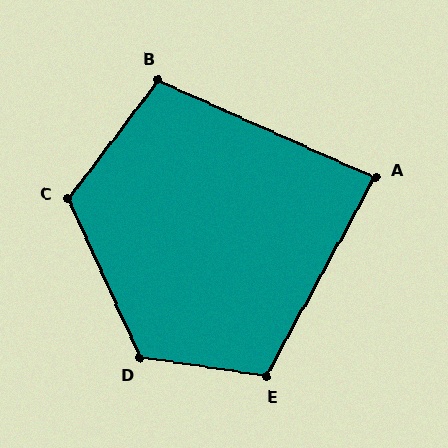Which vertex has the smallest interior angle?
A, at approximately 86 degrees.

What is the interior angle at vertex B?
Approximately 103 degrees (obtuse).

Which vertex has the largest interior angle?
D, at approximately 123 degrees.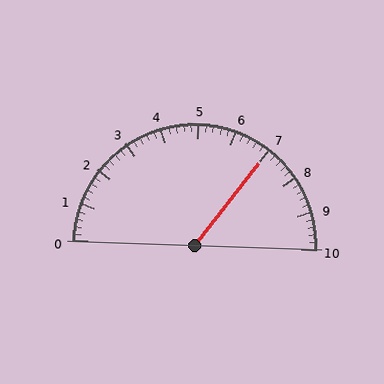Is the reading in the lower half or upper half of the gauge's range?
The reading is in the upper half of the range (0 to 10).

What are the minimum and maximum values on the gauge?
The gauge ranges from 0 to 10.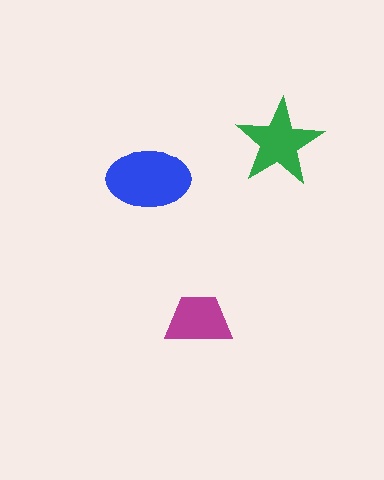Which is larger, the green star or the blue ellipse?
The blue ellipse.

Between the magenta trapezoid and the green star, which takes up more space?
The green star.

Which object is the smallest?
The magenta trapezoid.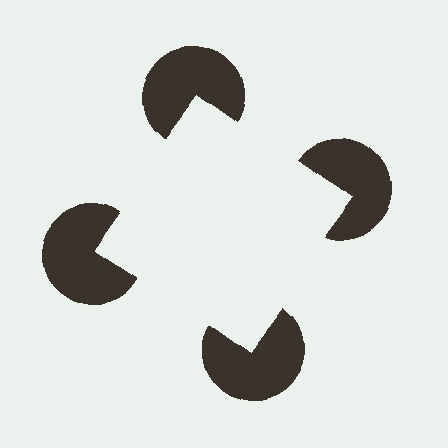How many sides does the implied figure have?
4 sides.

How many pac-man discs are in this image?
There are 4 — one at each vertex of the illusory square.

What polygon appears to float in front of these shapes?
An illusory square — its edges are inferred from the aligned wedge cuts in the pac-man discs, not physically drawn.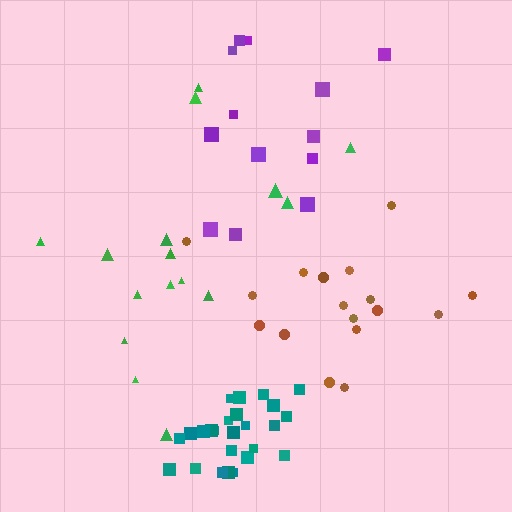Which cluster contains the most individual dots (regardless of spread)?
Teal (26).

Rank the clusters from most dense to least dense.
teal, brown, green, purple.